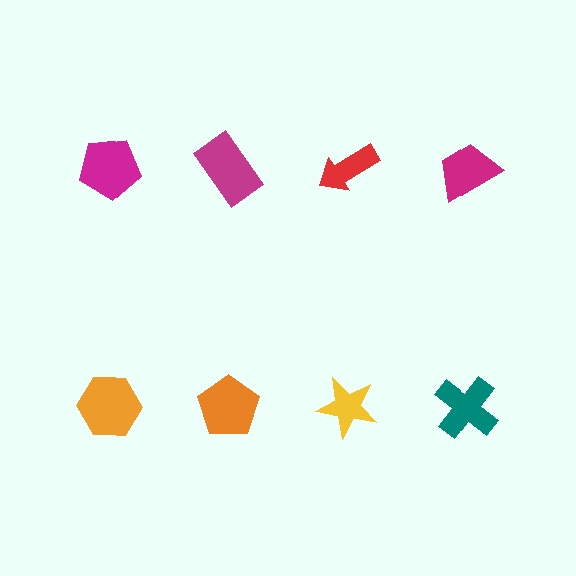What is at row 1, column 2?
A magenta rectangle.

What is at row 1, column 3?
A red arrow.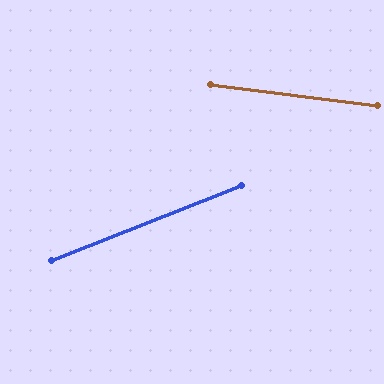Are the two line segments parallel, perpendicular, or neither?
Neither parallel nor perpendicular — they differ by about 29°.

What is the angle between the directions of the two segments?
Approximately 29 degrees.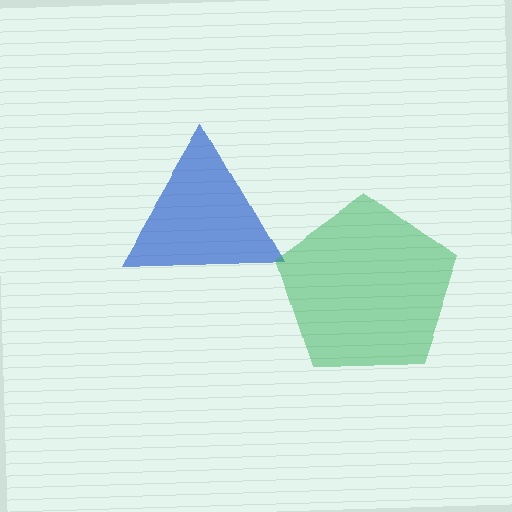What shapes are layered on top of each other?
The layered shapes are: a blue triangle, a green pentagon.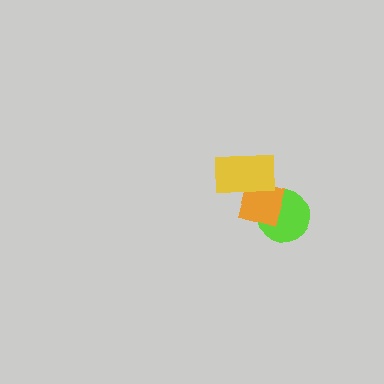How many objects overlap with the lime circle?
1 object overlaps with the lime circle.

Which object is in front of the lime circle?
The orange diamond is in front of the lime circle.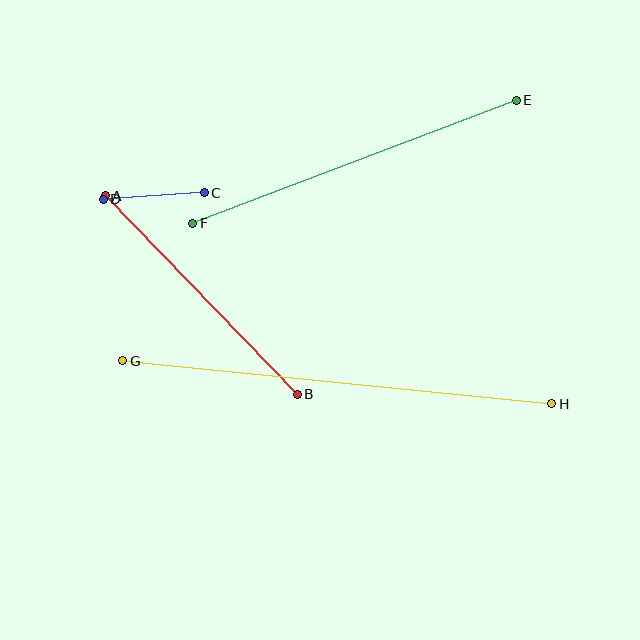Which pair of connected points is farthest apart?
Points G and H are farthest apart.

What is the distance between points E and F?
The distance is approximately 346 pixels.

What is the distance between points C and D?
The distance is approximately 101 pixels.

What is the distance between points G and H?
The distance is approximately 431 pixels.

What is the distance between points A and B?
The distance is approximately 276 pixels.